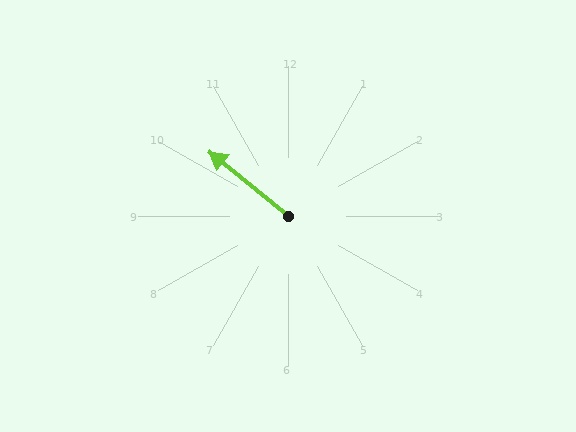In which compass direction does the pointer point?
Northwest.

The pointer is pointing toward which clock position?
Roughly 10 o'clock.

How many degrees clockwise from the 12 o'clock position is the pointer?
Approximately 309 degrees.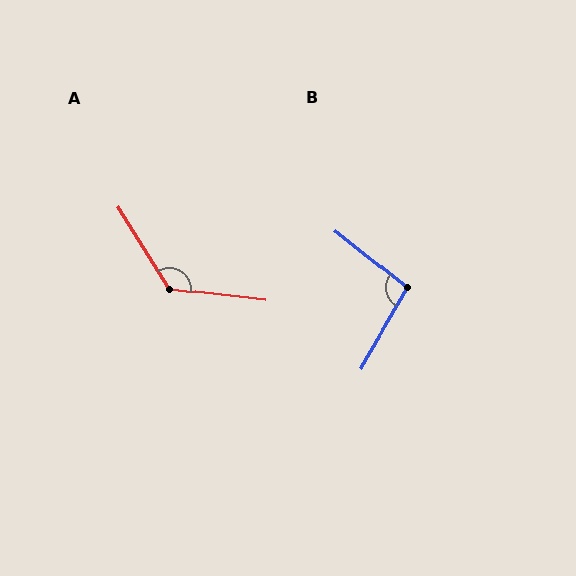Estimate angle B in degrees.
Approximately 98 degrees.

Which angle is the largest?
A, at approximately 129 degrees.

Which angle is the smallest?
B, at approximately 98 degrees.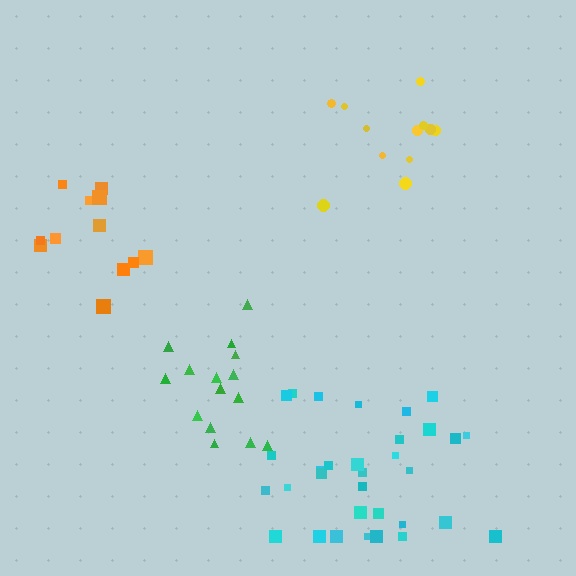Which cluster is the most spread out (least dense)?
Orange.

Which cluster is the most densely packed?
Green.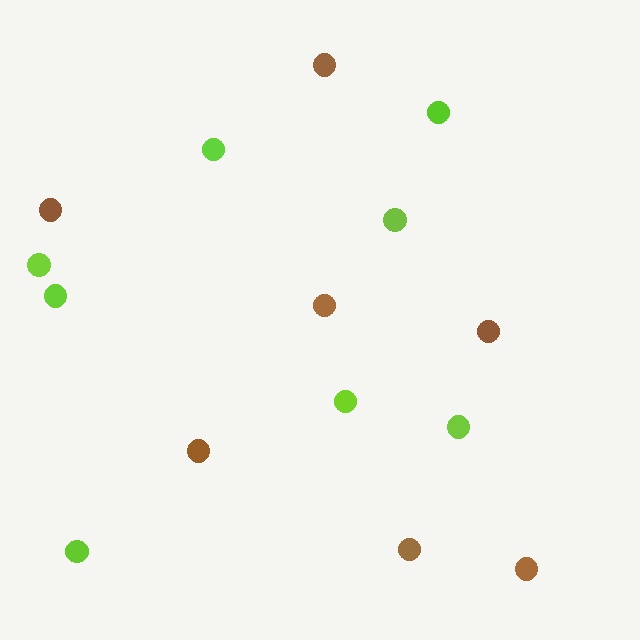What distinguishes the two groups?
There are 2 groups: one group of lime circles (8) and one group of brown circles (7).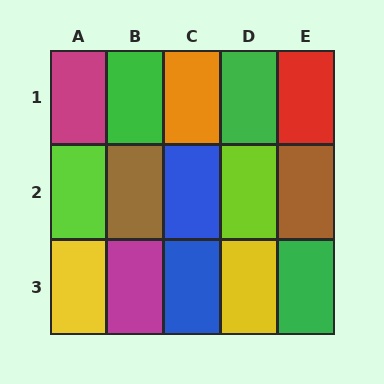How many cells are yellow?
2 cells are yellow.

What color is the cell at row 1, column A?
Magenta.